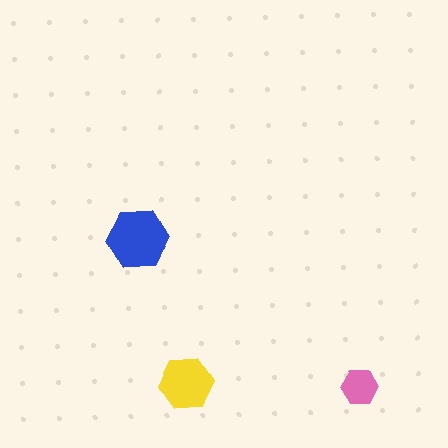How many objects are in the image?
There are 3 objects in the image.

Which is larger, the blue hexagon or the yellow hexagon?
The blue one.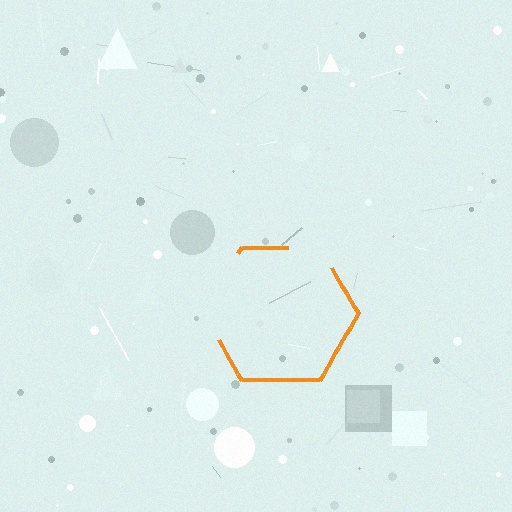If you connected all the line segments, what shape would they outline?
They would outline a hexagon.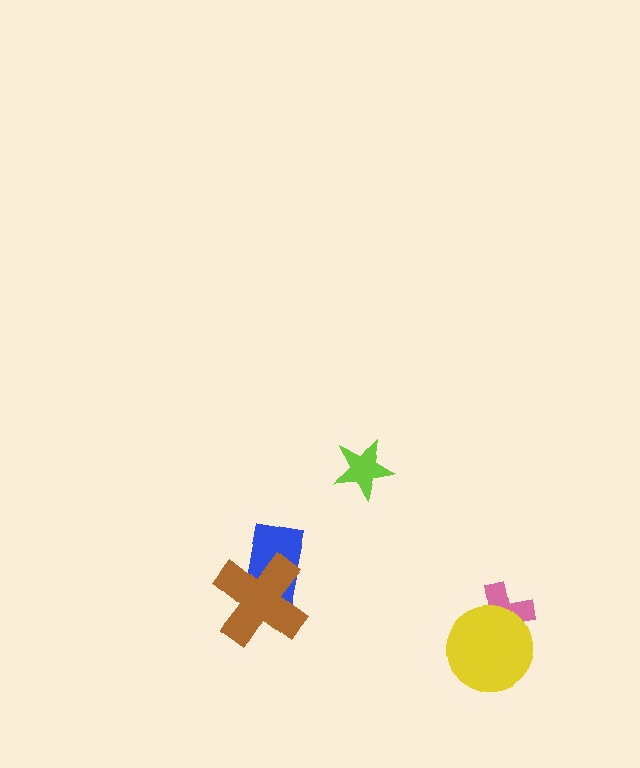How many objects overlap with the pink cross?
1 object overlaps with the pink cross.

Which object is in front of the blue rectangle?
The brown cross is in front of the blue rectangle.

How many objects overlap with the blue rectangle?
1 object overlaps with the blue rectangle.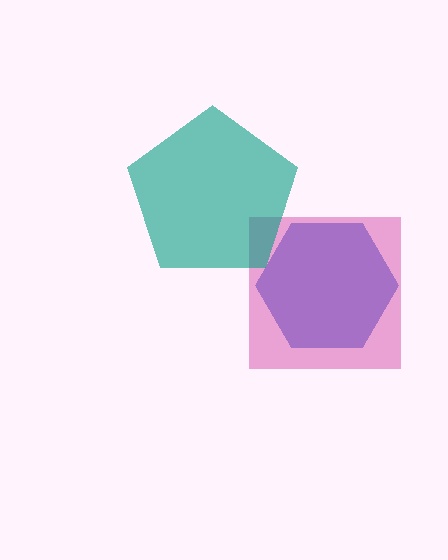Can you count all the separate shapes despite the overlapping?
Yes, there are 3 separate shapes.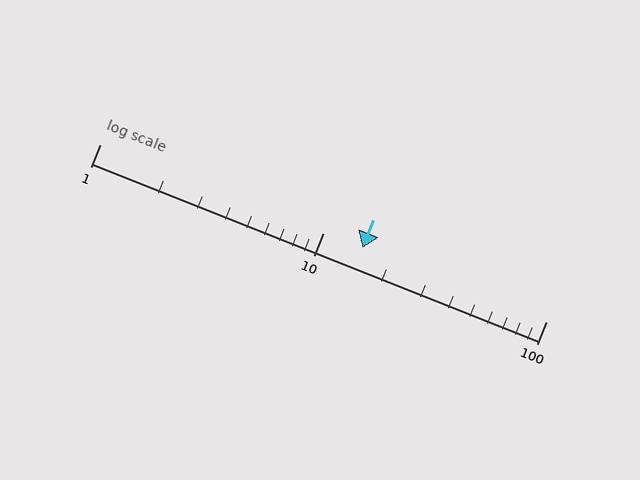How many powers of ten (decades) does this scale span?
The scale spans 2 decades, from 1 to 100.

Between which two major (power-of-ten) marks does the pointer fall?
The pointer is between 10 and 100.